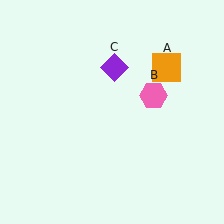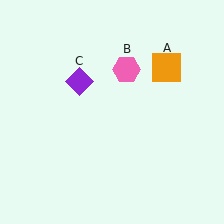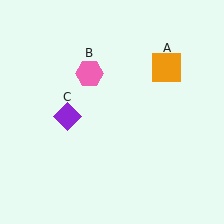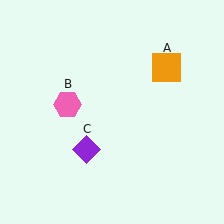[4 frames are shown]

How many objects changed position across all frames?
2 objects changed position: pink hexagon (object B), purple diamond (object C).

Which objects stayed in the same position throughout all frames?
Orange square (object A) remained stationary.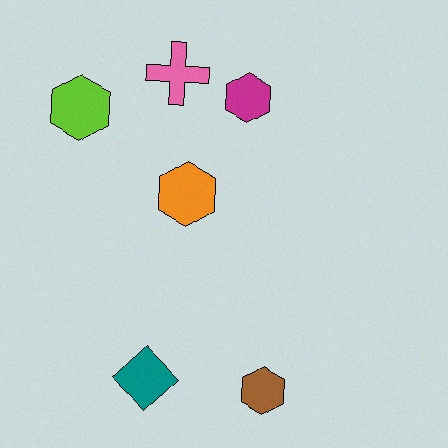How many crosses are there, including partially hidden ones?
There is 1 cross.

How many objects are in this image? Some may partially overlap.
There are 6 objects.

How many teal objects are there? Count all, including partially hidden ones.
There is 1 teal object.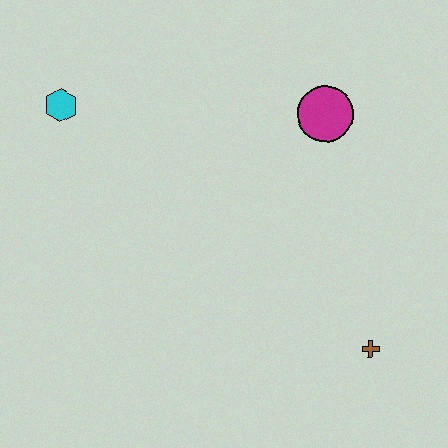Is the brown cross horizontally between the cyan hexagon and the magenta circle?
No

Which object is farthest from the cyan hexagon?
The brown cross is farthest from the cyan hexagon.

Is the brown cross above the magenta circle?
No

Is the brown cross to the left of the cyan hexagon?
No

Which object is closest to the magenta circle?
The brown cross is closest to the magenta circle.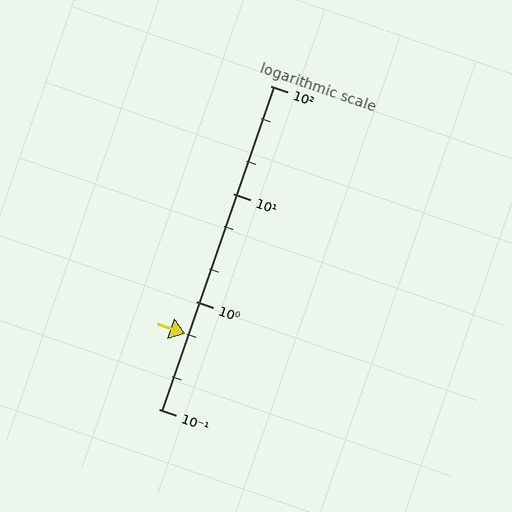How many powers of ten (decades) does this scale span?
The scale spans 3 decades, from 0.1 to 100.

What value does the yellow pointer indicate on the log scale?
The pointer indicates approximately 0.5.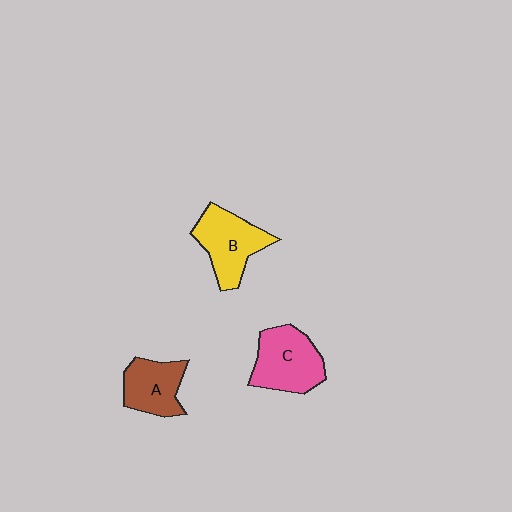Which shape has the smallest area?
Shape A (brown).